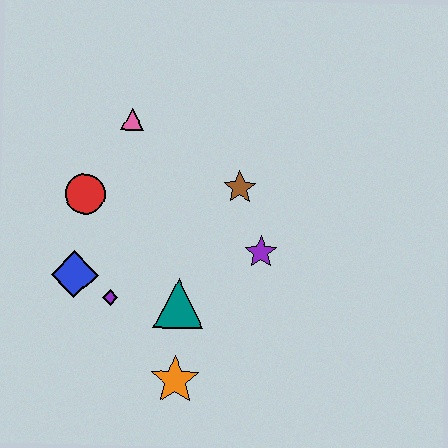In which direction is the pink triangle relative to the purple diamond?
The pink triangle is above the purple diamond.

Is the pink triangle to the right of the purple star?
No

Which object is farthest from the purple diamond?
The pink triangle is farthest from the purple diamond.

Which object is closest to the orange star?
The teal triangle is closest to the orange star.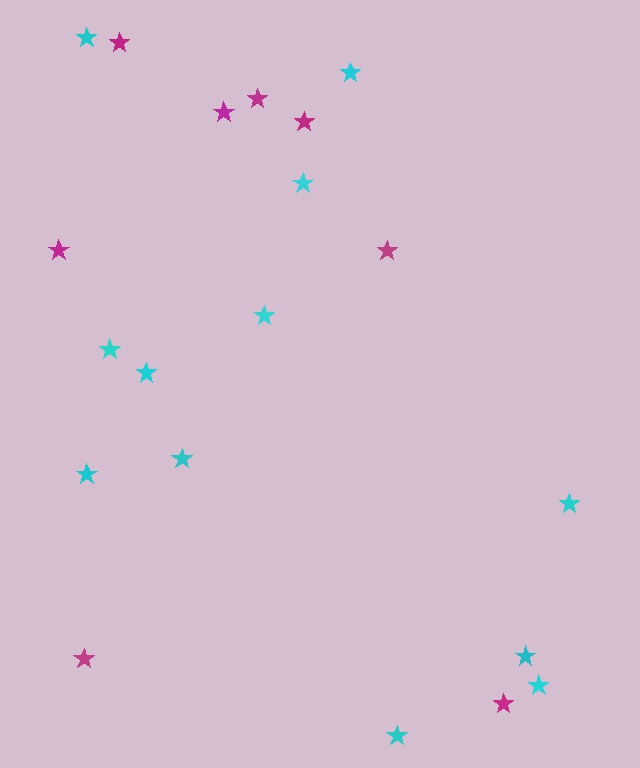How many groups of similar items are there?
There are 2 groups: one group of magenta stars (8) and one group of cyan stars (12).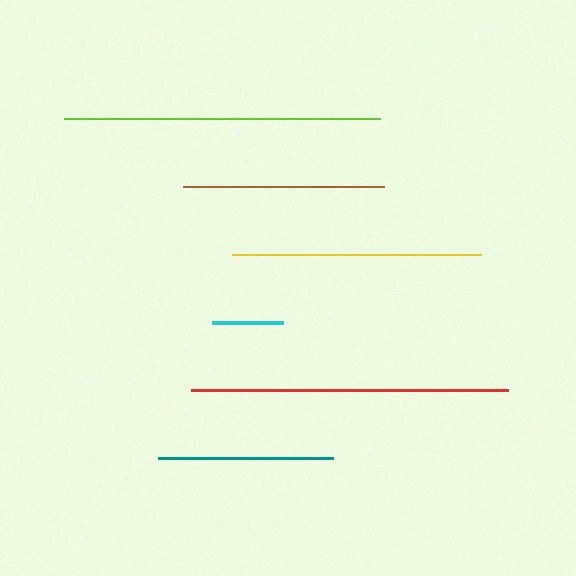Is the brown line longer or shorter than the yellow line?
The yellow line is longer than the brown line.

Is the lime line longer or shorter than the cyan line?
The lime line is longer than the cyan line.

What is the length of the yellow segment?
The yellow segment is approximately 249 pixels long.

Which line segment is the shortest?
The cyan line is the shortest at approximately 72 pixels.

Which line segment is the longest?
The red line is the longest at approximately 317 pixels.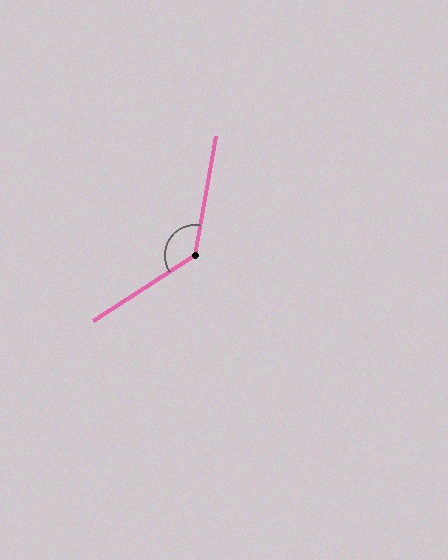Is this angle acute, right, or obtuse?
It is obtuse.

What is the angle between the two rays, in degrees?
Approximately 133 degrees.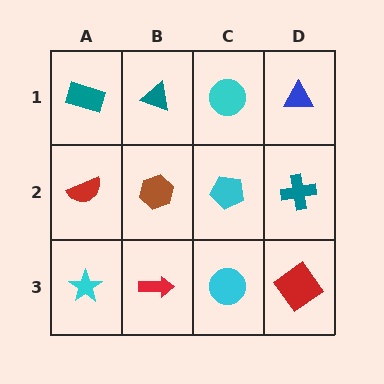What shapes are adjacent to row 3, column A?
A red semicircle (row 2, column A), a red arrow (row 3, column B).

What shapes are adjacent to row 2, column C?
A cyan circle (row 1, column C), a cyan circle (row 3, column C), a brown hexagon (row 2, column B), a teal cross (row 2, column D).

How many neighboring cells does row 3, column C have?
3.